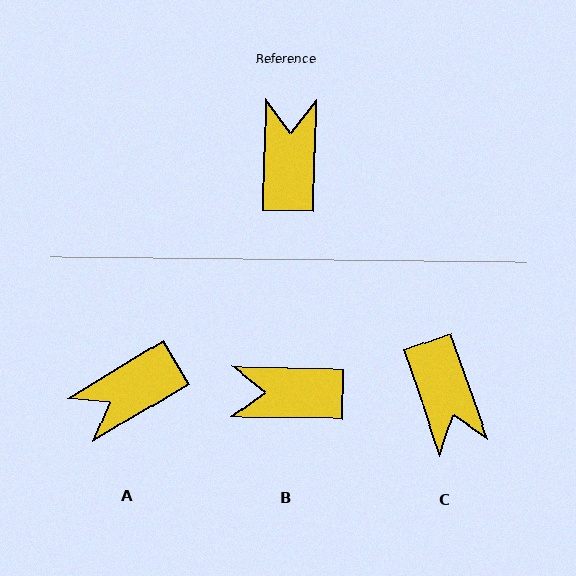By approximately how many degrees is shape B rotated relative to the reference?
Approximately 90 degrees counter-clockwise.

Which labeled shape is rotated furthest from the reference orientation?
C, about 159 degrees away.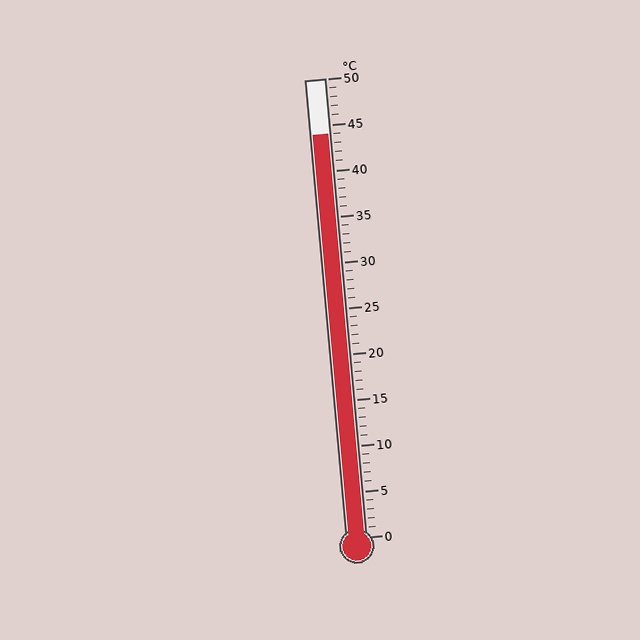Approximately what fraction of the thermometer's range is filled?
The thermometer is filled to approximately 90% of its range.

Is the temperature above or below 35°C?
The temperature is above 35°C.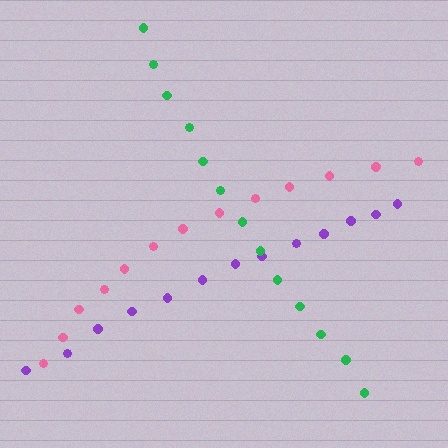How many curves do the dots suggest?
There are 3 distinct paths.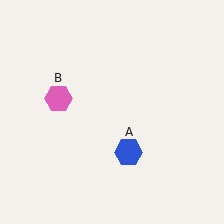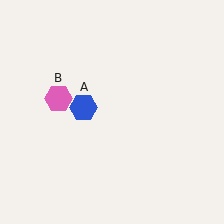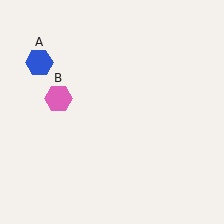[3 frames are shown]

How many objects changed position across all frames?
1 object changed position: blue hexagon (object A).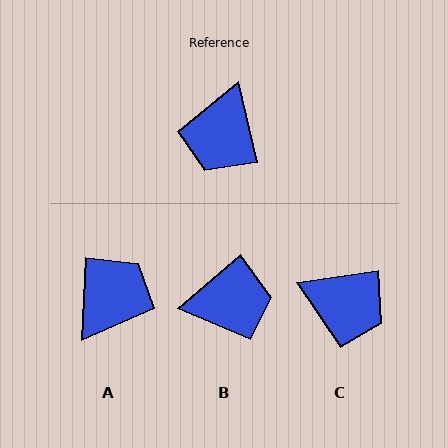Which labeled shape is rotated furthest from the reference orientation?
A, about 165 degrees away.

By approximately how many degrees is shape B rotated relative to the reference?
Approximately 118 degrees counter-clockwise.